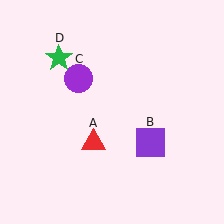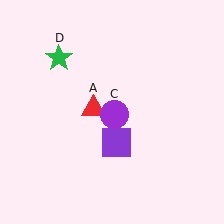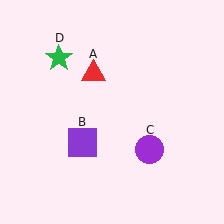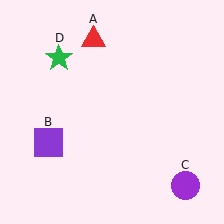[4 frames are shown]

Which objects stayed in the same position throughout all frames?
Green star (object D) remained stationary.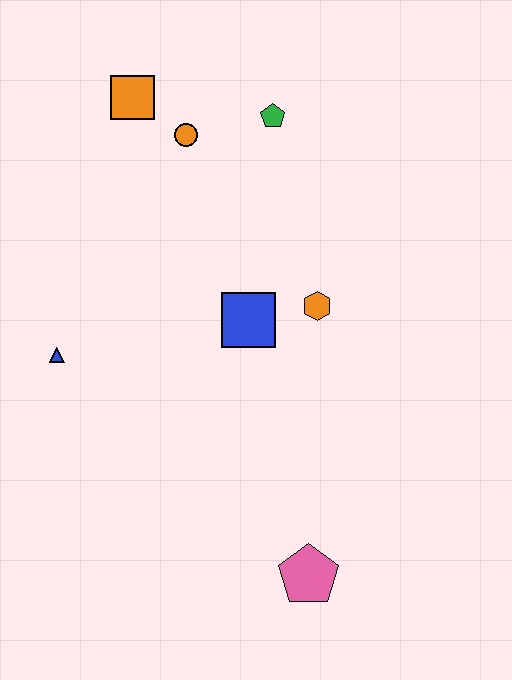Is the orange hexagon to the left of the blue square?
No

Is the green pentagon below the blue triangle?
No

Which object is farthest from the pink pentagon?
The orange square is farthest from the pink pentagon.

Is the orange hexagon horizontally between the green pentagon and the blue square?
No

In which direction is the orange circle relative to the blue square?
The orange circle is above the blue square.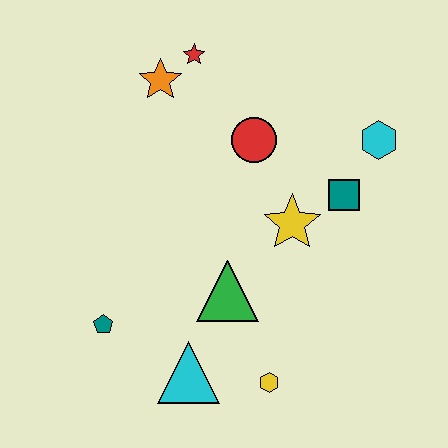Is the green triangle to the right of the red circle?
No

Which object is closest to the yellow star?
The teal square is closest to the yellow star.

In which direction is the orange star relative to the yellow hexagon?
The orange star is above the yellow hexagon.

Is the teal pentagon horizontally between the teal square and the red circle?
No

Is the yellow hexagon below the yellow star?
Yes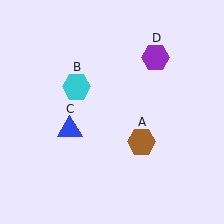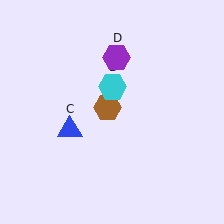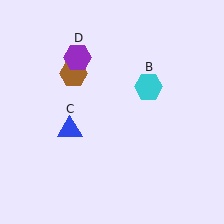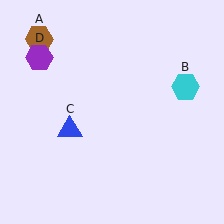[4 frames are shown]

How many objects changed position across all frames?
3 objects changed position: brown hexagon (object A), cyan hexagon (object B), purple hexagon (object D).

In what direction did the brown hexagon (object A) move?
The brown hexagon (object A) moved up and to the left.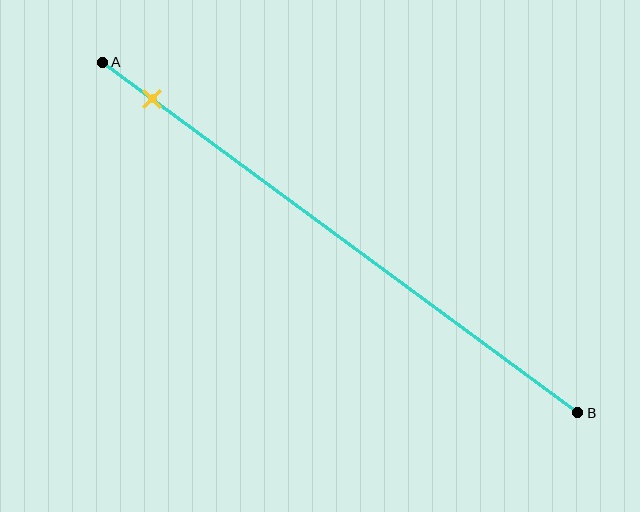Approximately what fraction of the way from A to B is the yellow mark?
The yellow mark is approximately 10% of the way from A to B.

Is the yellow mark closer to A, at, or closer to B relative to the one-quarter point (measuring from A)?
The yellow mark is closer to point A than the one-quarter point of segment AB.